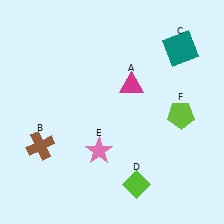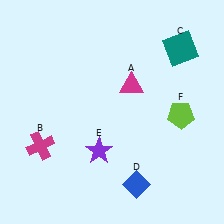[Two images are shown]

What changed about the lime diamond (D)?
In Image 1, D is lime. In Image 2, it changed to blue.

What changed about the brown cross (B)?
In Image 1, B is brown. In Image 2, it changed to magenta.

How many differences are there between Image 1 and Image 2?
There are 3 differences between the two images.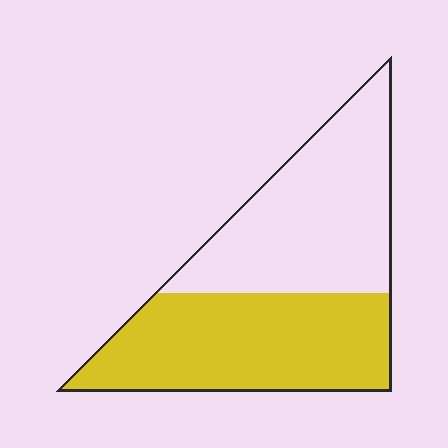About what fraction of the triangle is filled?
About one half (1/2).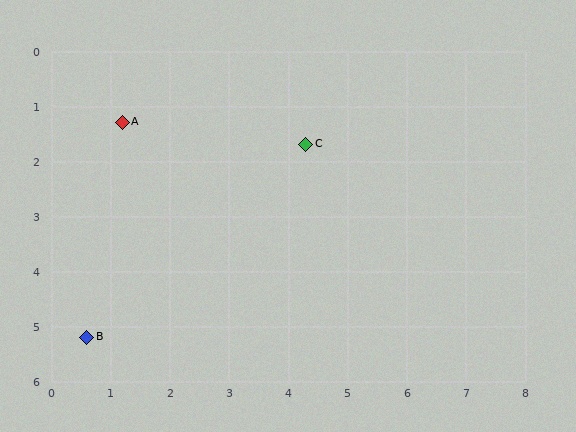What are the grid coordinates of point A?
Point A is at approximately (1.2, 1.3).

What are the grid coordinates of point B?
Point B is at approximately (0.6, 5.2).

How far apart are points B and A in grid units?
Points B and A are about 3.9 grid units apart.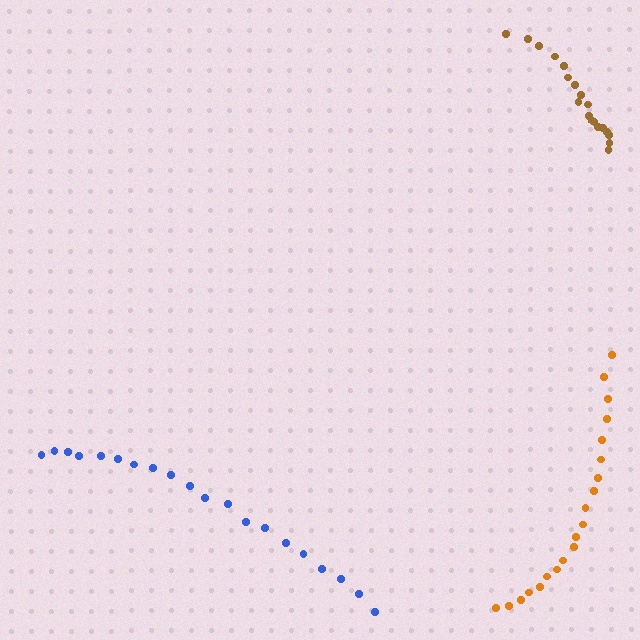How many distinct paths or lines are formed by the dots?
There are 3 distinct paths.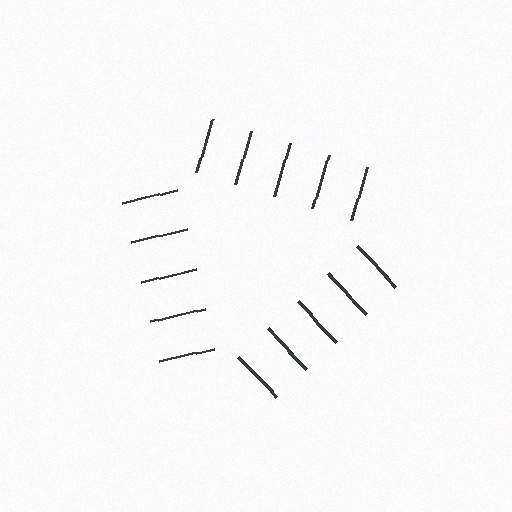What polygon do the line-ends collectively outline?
An illusory triangle — the line segments terminate on its edges but no continuous stroke is drawn.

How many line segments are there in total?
15 — 5 along each of the 3 edges.